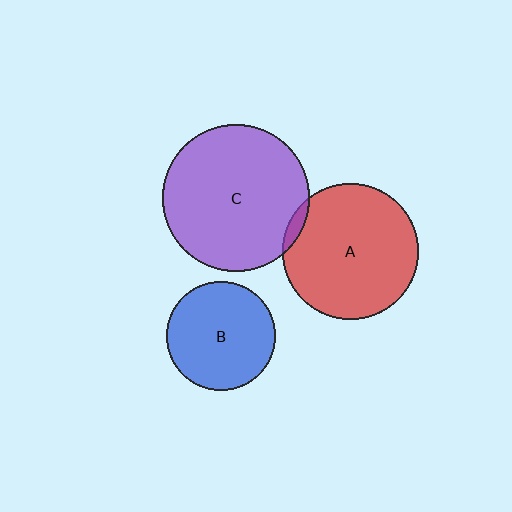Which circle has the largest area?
Circle C (purple).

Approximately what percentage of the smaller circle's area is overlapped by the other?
Approximately 5%.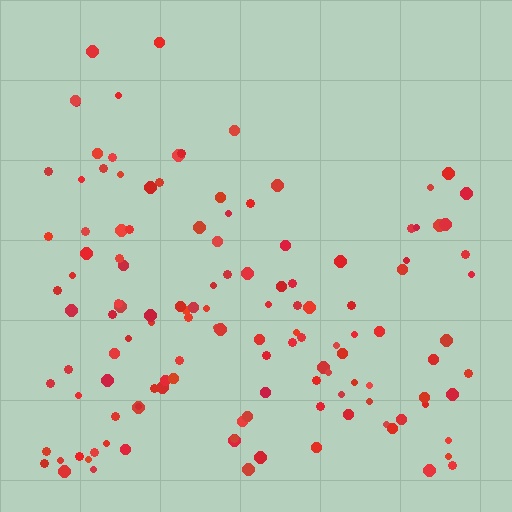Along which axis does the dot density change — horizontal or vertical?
Vertical.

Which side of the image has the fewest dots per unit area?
The top.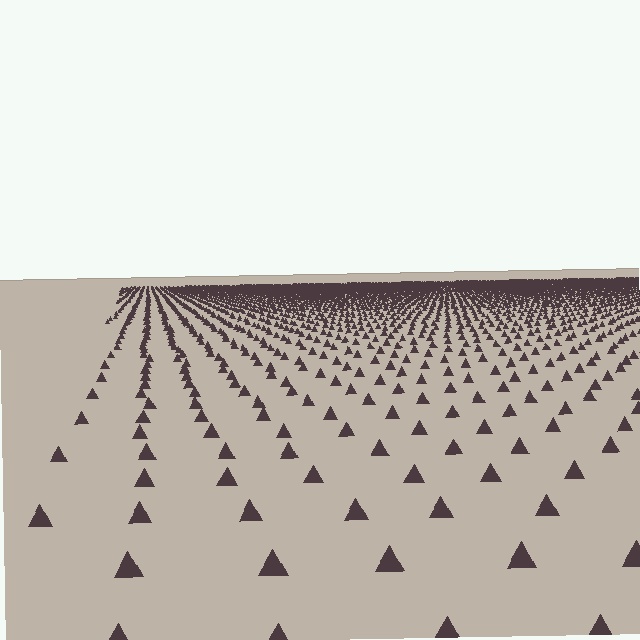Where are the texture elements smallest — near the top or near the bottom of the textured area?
Near the top.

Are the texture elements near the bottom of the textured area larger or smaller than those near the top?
Larger. Near the bottom, elements are closer to the viewer and appear at a bigger on-screen size.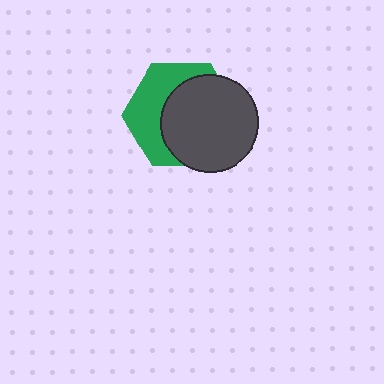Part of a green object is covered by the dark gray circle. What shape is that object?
It is a hexagon.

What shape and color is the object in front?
The object in front is a dark gray circle.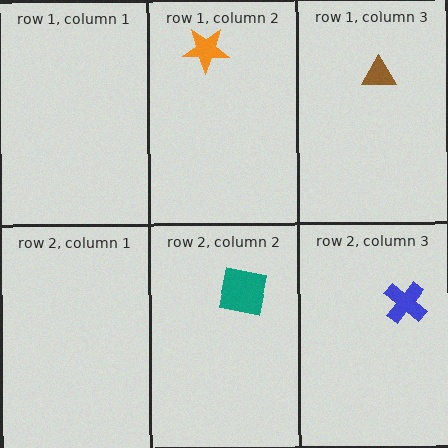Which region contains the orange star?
The row 1, column 2 region.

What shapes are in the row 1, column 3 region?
The brown triangle.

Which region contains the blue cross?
The row 2, column 3 region.